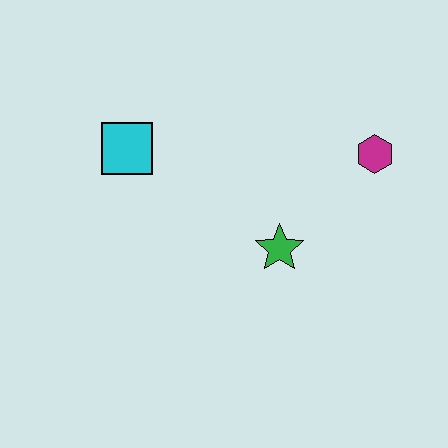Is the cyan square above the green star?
Yes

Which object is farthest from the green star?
The cyan square is farthest from the green star.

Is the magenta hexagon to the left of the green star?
No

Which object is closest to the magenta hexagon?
The green star is closest to the magenta hexagon.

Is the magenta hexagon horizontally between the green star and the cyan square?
No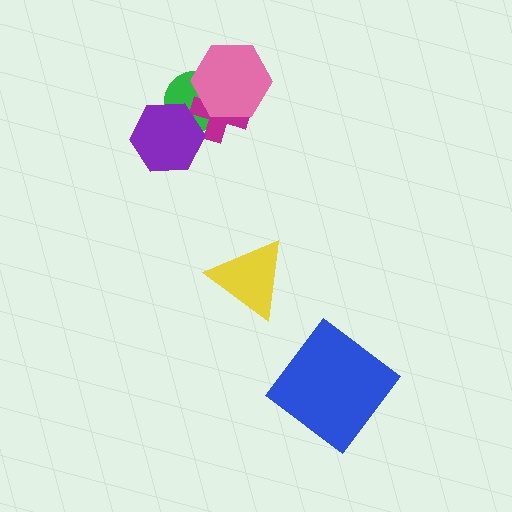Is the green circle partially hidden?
Yes, it is partially covered by another shape.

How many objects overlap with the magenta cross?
3 objects overlap with the magenta cross.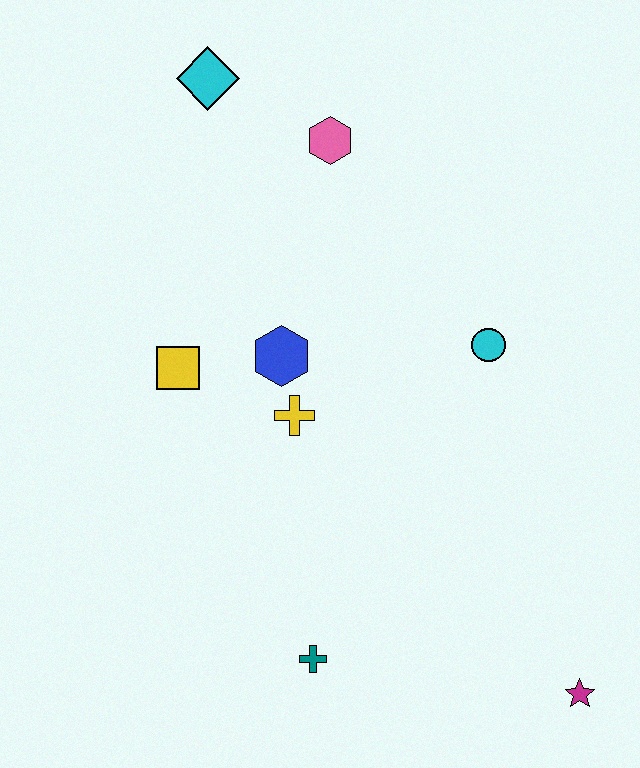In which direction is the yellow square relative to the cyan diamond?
The yellow square is below the cyan diamond.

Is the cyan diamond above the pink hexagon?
Yes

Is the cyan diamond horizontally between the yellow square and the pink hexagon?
Yes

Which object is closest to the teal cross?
The yellow cross is closest to the teal cross.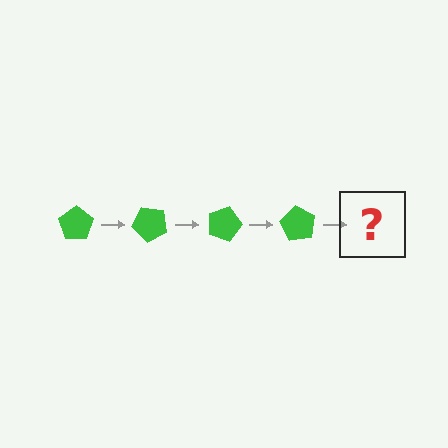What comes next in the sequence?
The next element should be a green pentagon rotated 180 degrees.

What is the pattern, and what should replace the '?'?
The pattern is that the pentagon rotates 45 degrees each step. The '?' should be a green pentagon rotated 180 degrees.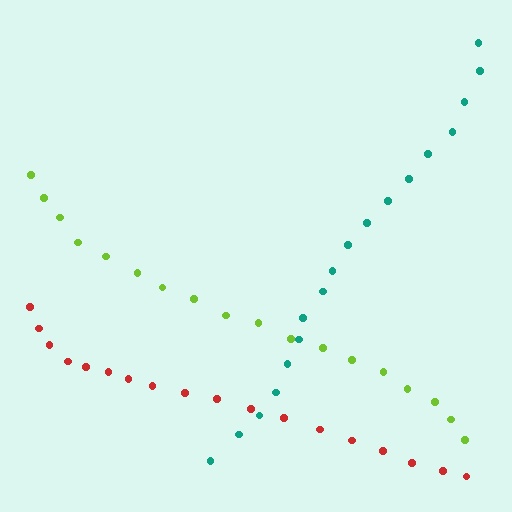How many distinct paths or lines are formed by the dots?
There are 3 distinct paths.